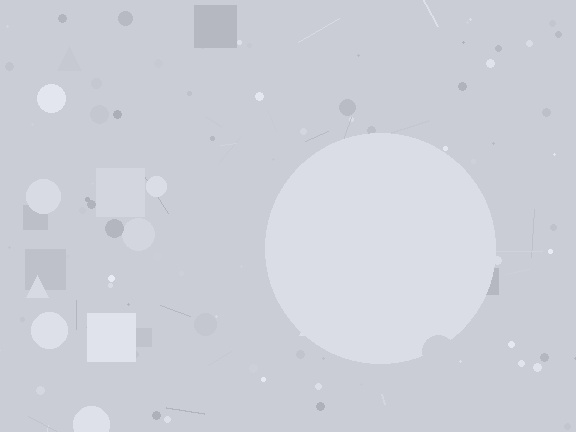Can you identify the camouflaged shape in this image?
The camouflaged shape is a circle.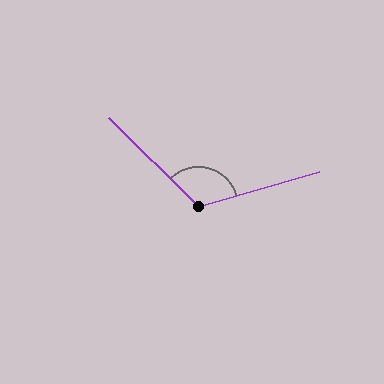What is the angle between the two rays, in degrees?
Approximately 119 degrees.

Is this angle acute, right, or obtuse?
It is obtuse.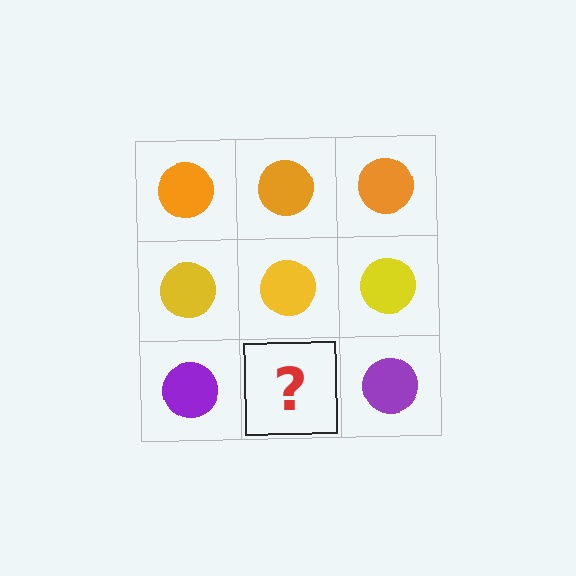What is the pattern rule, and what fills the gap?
The rule is that each row has a consistent color. The gap should be filled with a purple circle.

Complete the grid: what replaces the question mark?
The question mark should be replaced with a purple circle.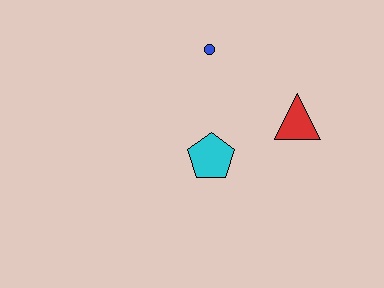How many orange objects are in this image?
There are no orange objects.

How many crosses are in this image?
There are no crosses.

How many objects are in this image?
There are 3 objects.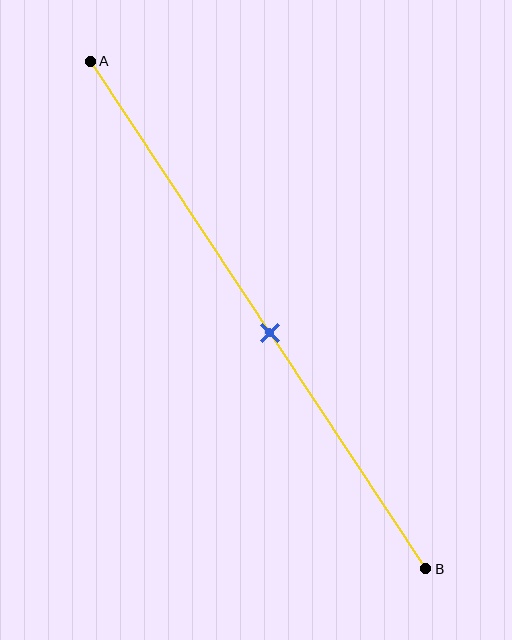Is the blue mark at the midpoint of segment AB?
No, the mark is at about 55% from A, not at the 50% midpoint.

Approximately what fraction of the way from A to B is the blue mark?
The blue mark is approximately 55% of the way from A to B.